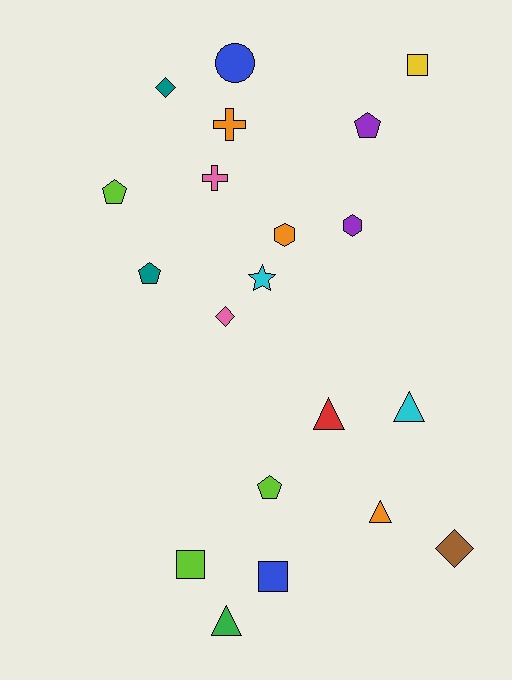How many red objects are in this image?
There is 1 red object.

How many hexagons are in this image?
There are 2 hexagons.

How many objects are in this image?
There are 20 objects.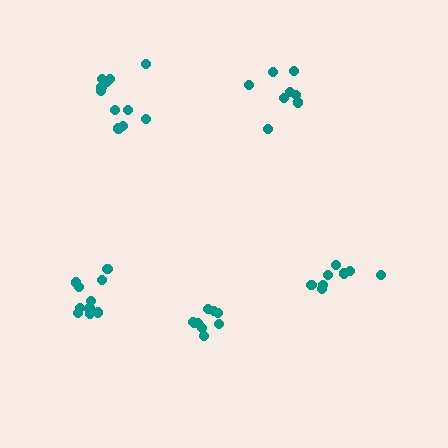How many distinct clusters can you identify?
There are 5 distinct clusters.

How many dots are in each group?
Group 1: 8 dots, Group 2: 9 dots, Group 3: 10 dots, Group 4: 8 dots, Group 5: 11 dots (46 total).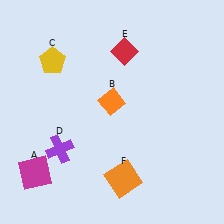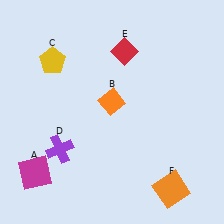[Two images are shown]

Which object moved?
The orange square (F) moved right.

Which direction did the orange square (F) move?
The orange square (F) moved right.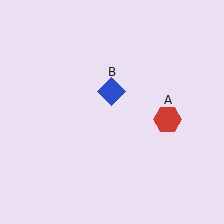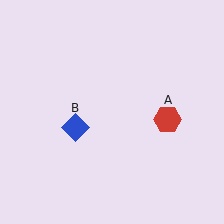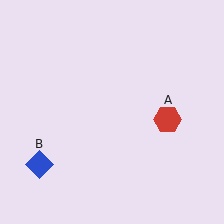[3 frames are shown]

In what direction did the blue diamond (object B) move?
The blue diamond (object B) moved down and to the left.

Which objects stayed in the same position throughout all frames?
Red hexagon (object A) remained stationary.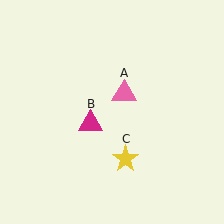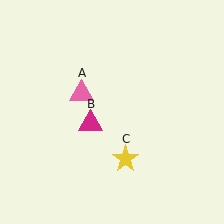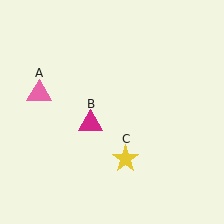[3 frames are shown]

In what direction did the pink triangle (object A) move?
The pink triangle (object A) moved left.